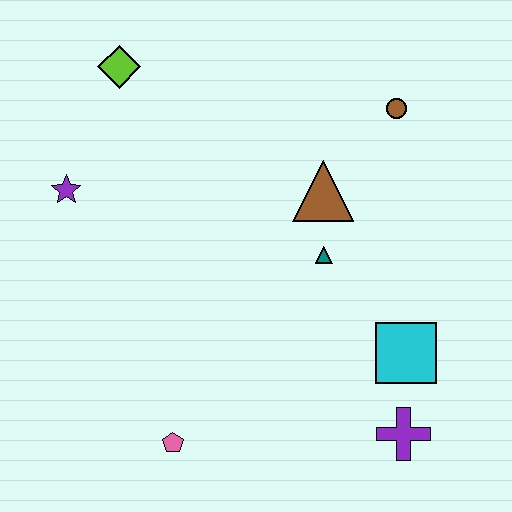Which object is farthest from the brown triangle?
The pink pentagon is farthest from the brown triangle.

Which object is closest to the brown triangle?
The teal triangle is closest to the brown triangle.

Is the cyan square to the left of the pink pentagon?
No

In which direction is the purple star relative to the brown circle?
The purple star is to the left of the brown circle.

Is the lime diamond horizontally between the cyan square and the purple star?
Yes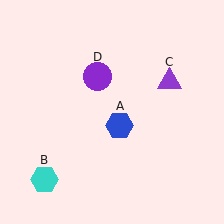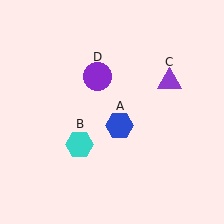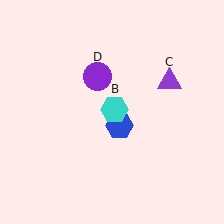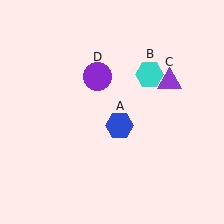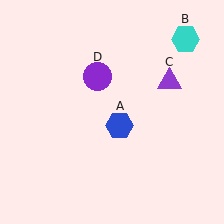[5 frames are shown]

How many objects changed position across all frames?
1 object changed position: cyan hexagon (object B).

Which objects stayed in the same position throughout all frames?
Blue hexagon (object A) and purple triangle (object C) and purple circle (object D) remained stationary.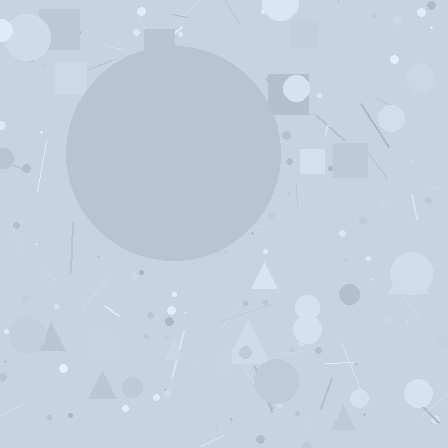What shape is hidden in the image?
A circle is hidden in the image.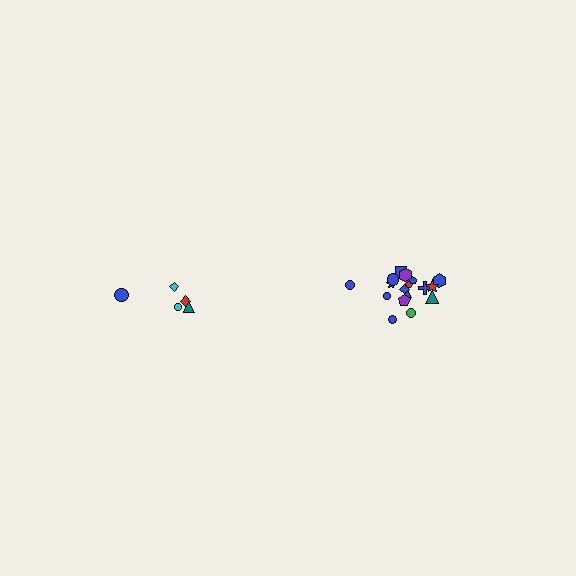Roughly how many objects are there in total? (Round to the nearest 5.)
Roughly 25 objects in total.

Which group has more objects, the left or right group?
The right group.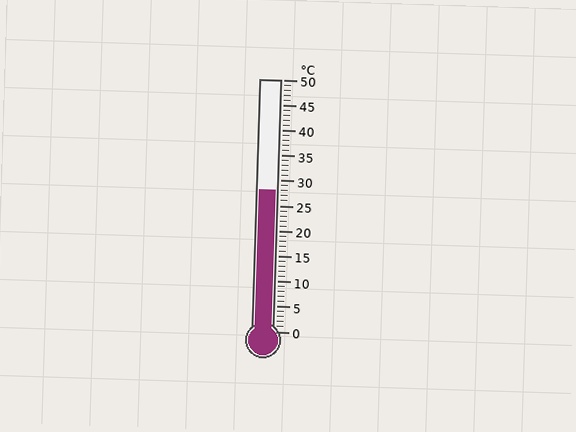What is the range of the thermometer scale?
The thermometer scale ranges from 0°C to 50°C.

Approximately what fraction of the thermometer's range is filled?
The thermometer is filled to approximately 55% of its range.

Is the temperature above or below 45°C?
The temperature is below 45°C.